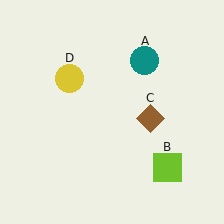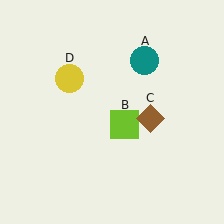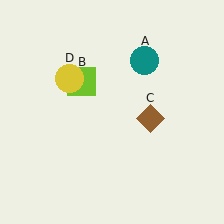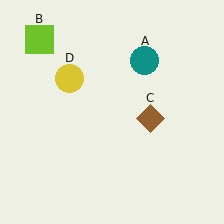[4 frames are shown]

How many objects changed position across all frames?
1 object changed position: lime square (object B).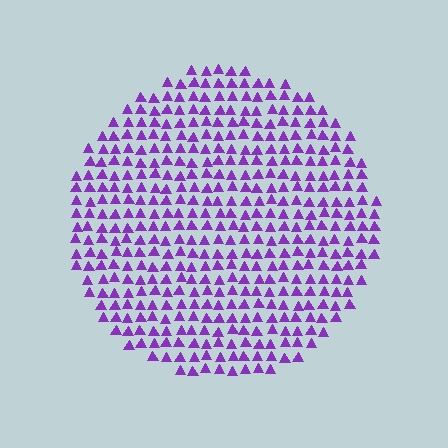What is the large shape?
The large shape is a circle.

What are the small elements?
The small elements are triangles.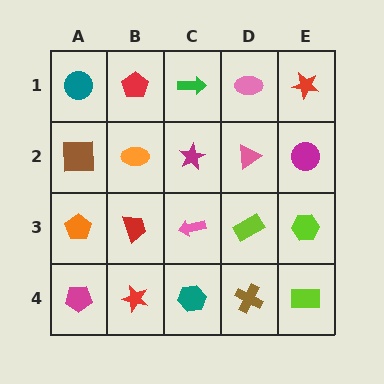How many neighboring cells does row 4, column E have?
2.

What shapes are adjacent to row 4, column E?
A lime hexagon (row 3, column E), a brown cross (row 4, column D).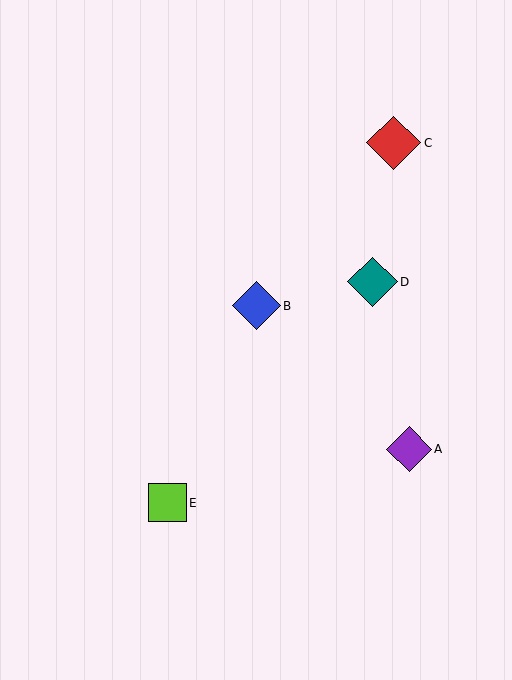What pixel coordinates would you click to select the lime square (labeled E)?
Click at (168, 503) to select the lime square E.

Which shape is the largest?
The red diamond (labeled C) is the largest.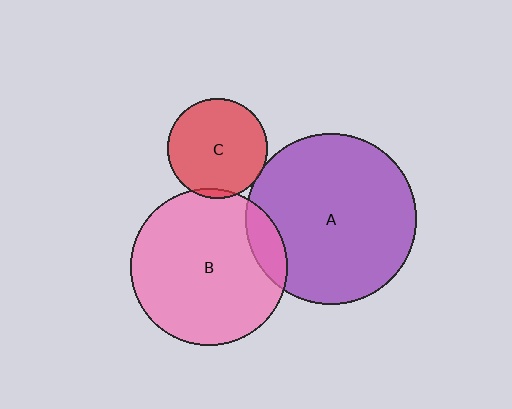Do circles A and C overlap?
Yes.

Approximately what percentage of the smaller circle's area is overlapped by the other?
Approximately 5%.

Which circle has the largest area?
Circle A (purple).